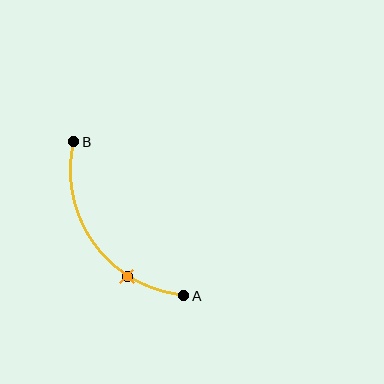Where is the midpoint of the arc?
The arc midpoint is the point on the curve farthest from the straight line joining A and B. It sits below and to the left of that line.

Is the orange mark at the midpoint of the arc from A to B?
No. The orange mark lies on the arc but is closer to endpoint A. The arc midpoint would be at the point on the curve equidistant along the arc from both A and B.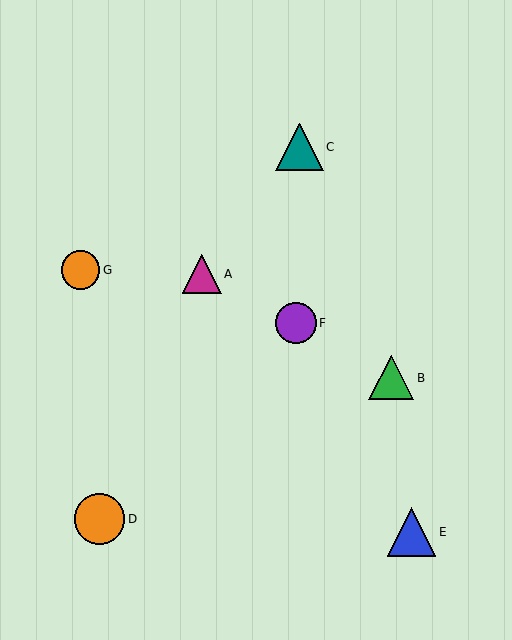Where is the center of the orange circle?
The center of the orange circle is at (80, 270).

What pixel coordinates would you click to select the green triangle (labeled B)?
Click at (391, 378) to select the green triangle B.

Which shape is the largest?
The orange circle (labeled D) is the largest.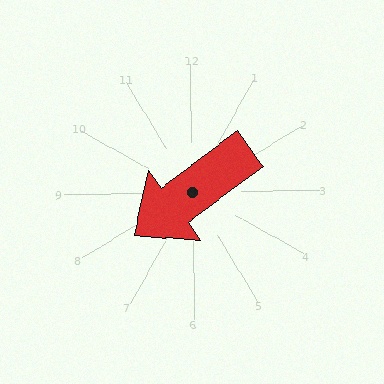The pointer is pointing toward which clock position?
Roughly 8 o'clock.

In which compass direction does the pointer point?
Southwest.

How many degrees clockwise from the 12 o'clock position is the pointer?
Approximately 234 degrees.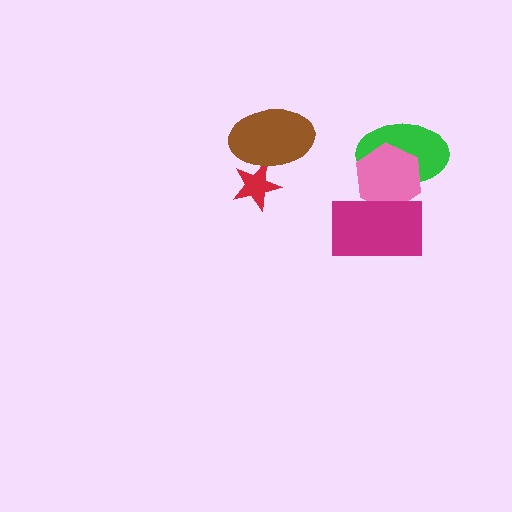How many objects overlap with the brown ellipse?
1 object overlaps with the brown ellipse.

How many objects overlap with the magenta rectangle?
2 objects overlap with the magenta rectangle.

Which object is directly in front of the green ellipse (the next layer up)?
The pink hexagon is directly in front of the green ellipse.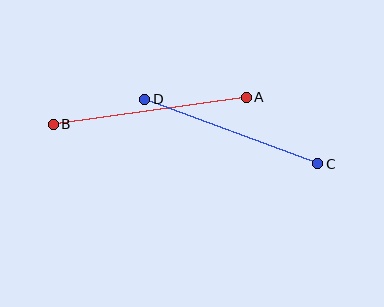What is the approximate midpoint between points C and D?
The midpoint is at approximately (231, 132) pixels.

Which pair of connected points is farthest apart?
Points A and B are farthest apart.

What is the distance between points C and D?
The distance is approximately 184 pixels.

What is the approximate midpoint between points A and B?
The midpoint is at approximately (150, 111) pixels.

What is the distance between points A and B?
The distance is approximately 195 pixels.